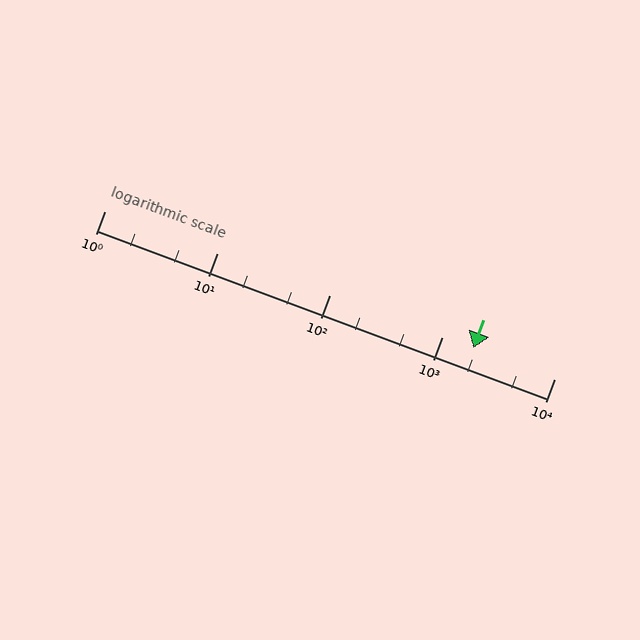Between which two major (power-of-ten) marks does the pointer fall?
The pointer is between 1000 and 10000.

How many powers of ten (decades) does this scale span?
The scale spans 4 decades, from 1 to 10000.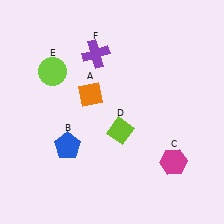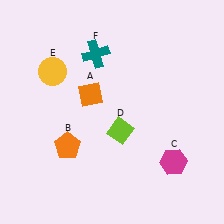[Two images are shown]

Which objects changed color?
B changed from blue to orange. E changed from lime to yellow. F changed from purple to teal.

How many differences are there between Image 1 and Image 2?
There are 3 differences between the two images.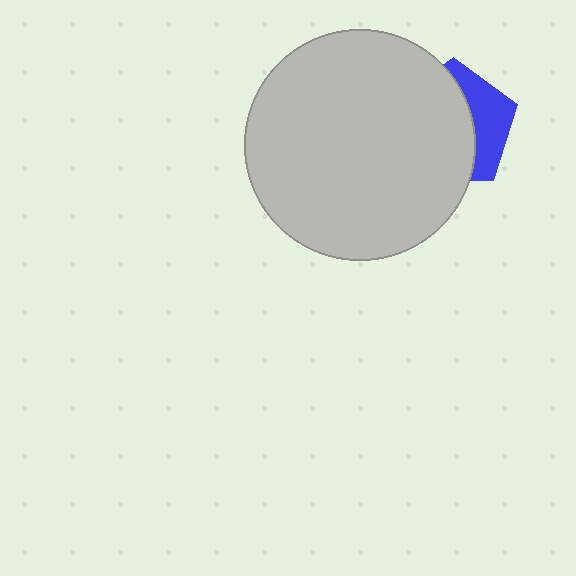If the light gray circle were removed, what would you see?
You would see the complete blue pentagon.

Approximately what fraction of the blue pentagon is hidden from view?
Roughly 65% of the blue pentagon is hidden behind the light gray circle.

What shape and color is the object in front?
The object in front is a light gray circle.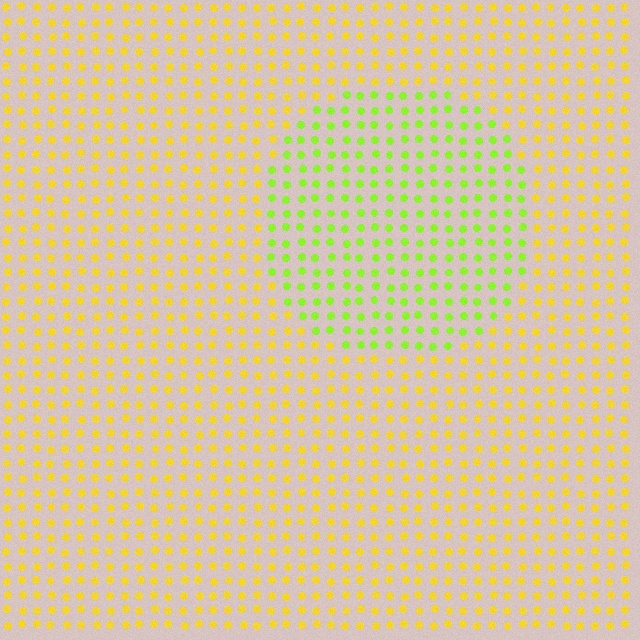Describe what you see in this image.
The image is filled with small yellow elements in a uniform arrangement. A circle-shaped region is visible where the elements are tinted to a slightly different hue, forming a subtle color boundary.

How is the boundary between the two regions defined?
The boundary is defined purely by a slight shift in hue (about 41 degrees). Spacing, size, and orientation are identical on both sides.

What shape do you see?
I see a circle.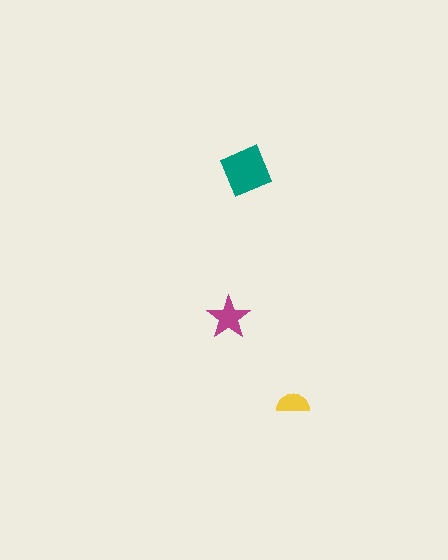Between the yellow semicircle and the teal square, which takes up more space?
The teal square.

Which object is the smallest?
The yellow semicircle.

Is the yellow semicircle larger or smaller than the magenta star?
Smaller.